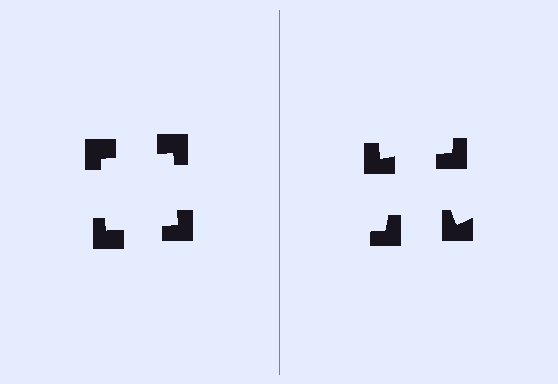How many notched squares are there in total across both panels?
8 — 4 on each side.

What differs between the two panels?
The notched squares are positioned identically on both sides; only the wedge orientations differ. On the left they align to a square; on the right they are misaligned.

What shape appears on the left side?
An illusory square.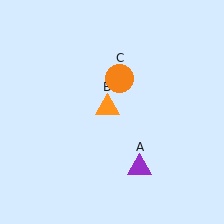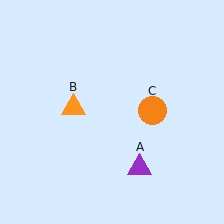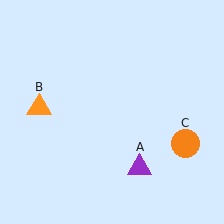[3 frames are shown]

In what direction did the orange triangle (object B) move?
The orange triangle (object B) moved left.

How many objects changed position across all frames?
2 objects changed position: orange triangle (object B), orange circle (object C).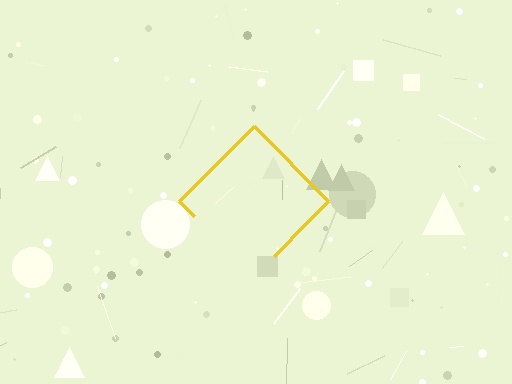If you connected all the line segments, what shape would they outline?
They would outline a diamond.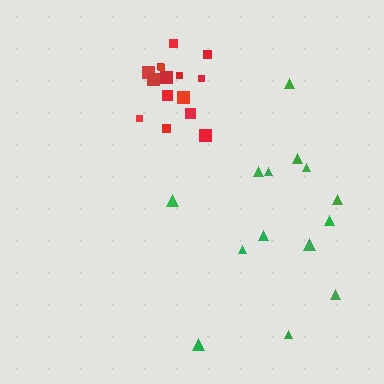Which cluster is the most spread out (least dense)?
Green.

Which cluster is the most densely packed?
Red.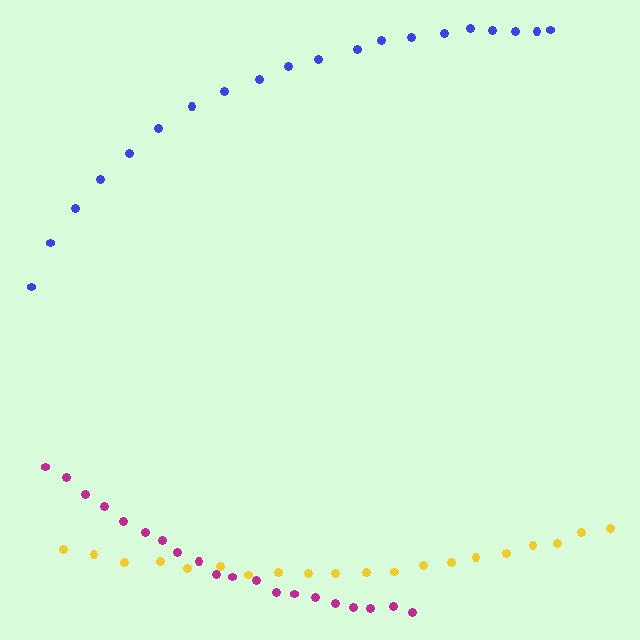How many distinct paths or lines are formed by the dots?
There are 3 distinct paths.